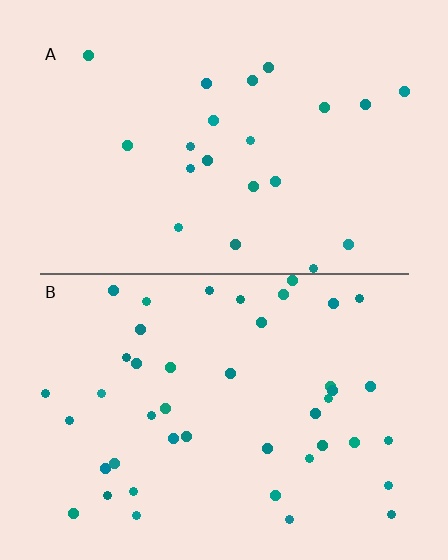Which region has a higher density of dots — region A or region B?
B (the bottom).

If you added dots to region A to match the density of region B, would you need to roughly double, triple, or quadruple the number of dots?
Approximately double.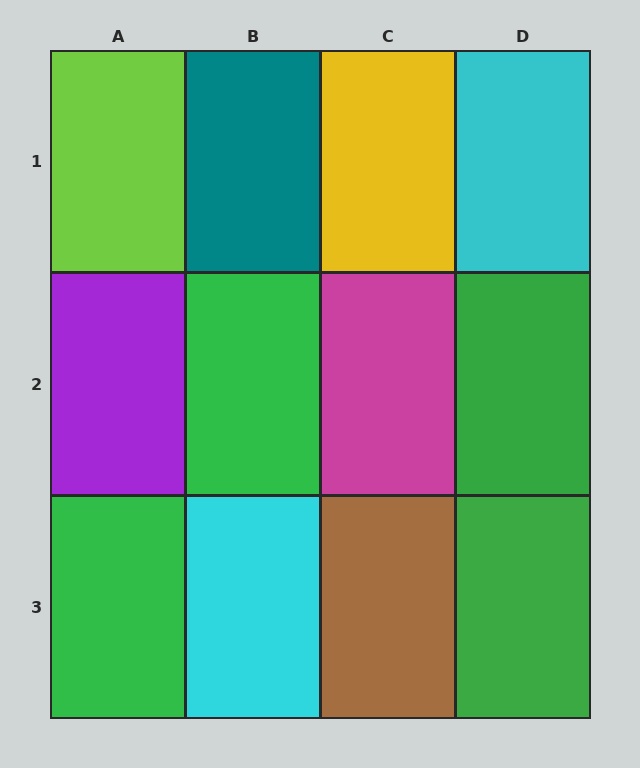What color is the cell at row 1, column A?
Lime.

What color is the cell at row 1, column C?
Yellow.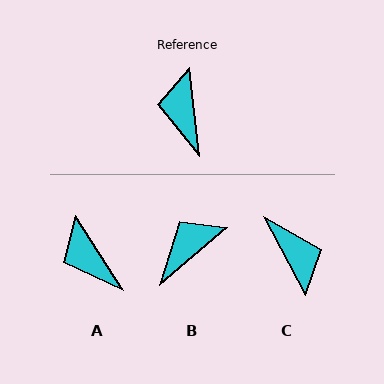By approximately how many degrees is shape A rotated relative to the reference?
Approximately 26 degrees counter-clockwise.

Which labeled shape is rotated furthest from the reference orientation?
C, about 158 degrees away.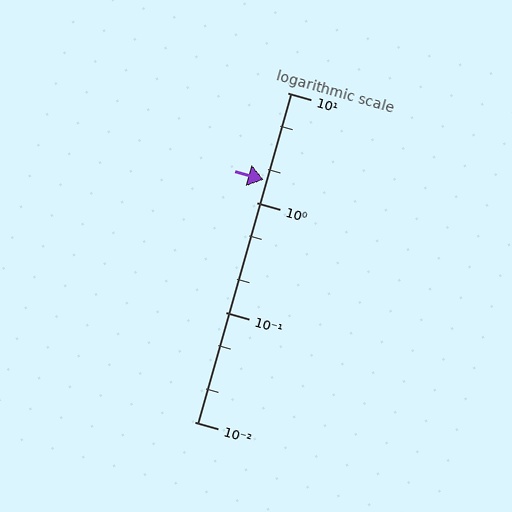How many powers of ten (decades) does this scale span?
The scale spans 3 decades, from 0.01 to 10.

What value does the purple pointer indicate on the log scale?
The pointer indicates approximately 1.6.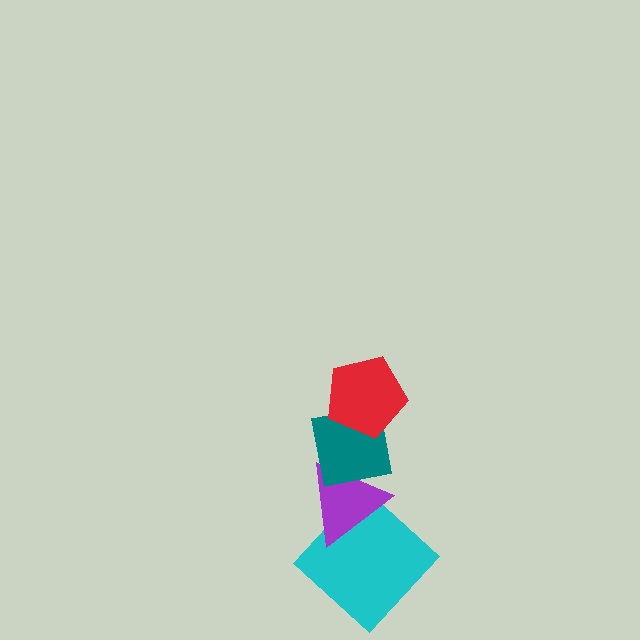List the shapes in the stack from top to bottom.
From top to bottom: the red pentagon, the teal square, the purple triangle, the cyan diamond.